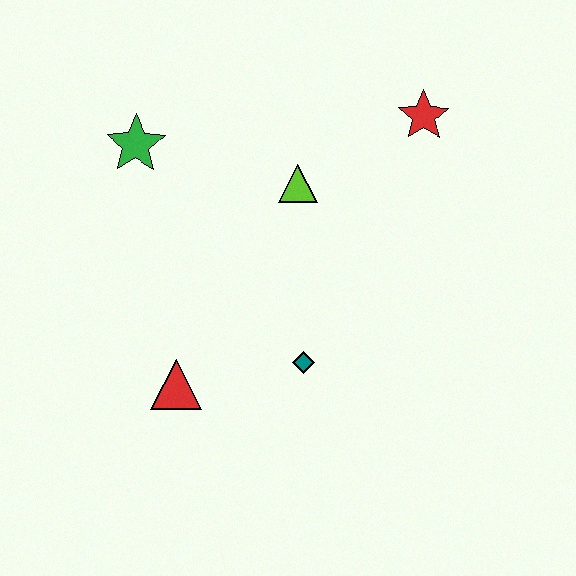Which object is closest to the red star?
The lime triangle is closest to the red star.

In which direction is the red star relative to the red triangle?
The red star is above the red triangle.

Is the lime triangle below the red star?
Yes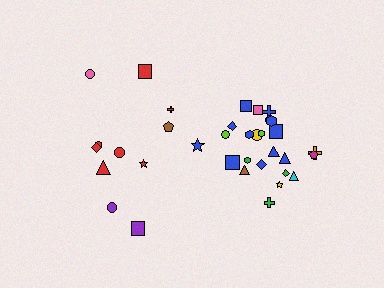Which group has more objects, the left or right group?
The right group.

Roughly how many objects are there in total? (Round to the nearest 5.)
Roughly 35 objects in total.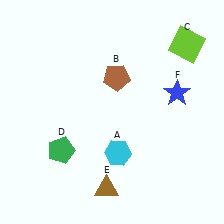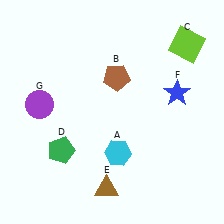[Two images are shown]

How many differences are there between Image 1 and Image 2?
There is 1 difference between the two images.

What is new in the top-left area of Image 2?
A purple circle (G) was added in the top-left area of Image 2.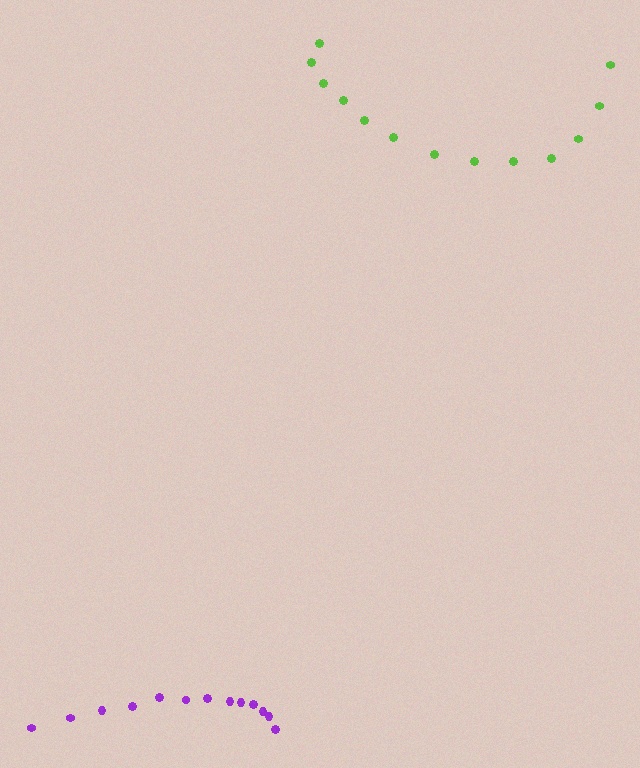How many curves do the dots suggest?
There are 2 distinct paths.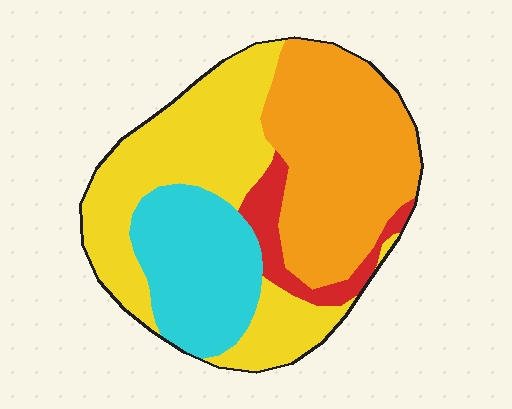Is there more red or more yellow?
Yellow.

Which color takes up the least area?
Red, at roughly 10%.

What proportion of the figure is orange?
Orange takes up about one third (1/3) of the figure.